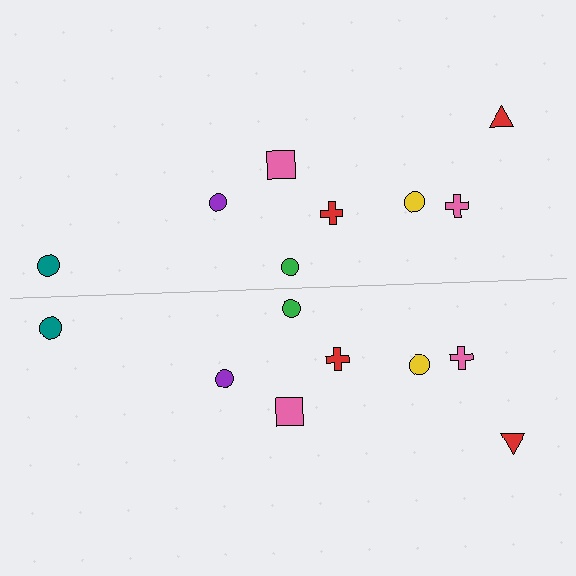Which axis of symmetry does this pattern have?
The pattern has a horizontal axis of symmetry running through the center of the image.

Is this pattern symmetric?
Yes, this pattern has bilateral (reflection) symmetry.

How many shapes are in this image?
There are 16 shapes in this image.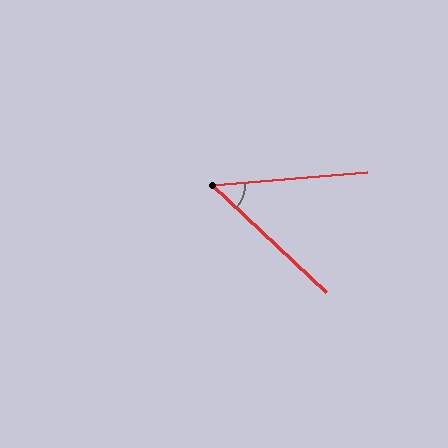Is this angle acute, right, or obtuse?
It is acute.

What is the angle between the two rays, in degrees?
Approximately 48 degrees.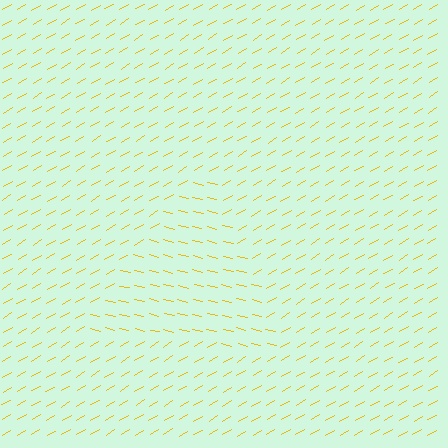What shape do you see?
I see a triangle.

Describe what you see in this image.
The image is filled with small yellow line segments. A triangle region in the image has lines oriented differently from the surrounding lines, creating a visible texture boundary.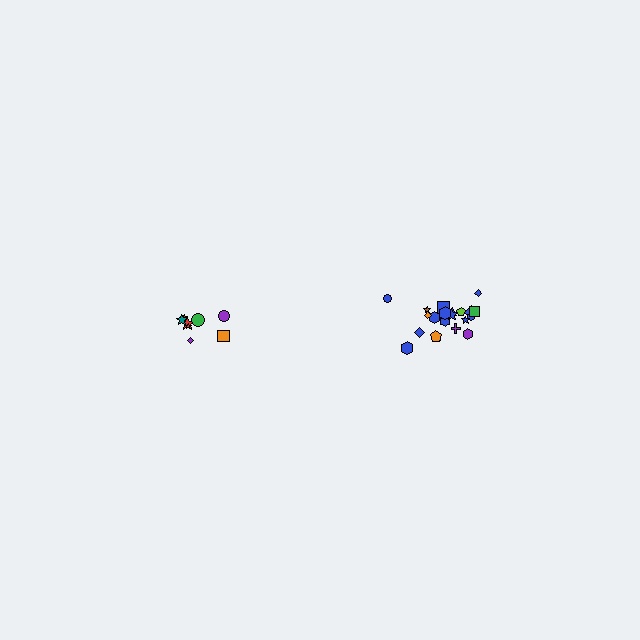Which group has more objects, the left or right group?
The right group.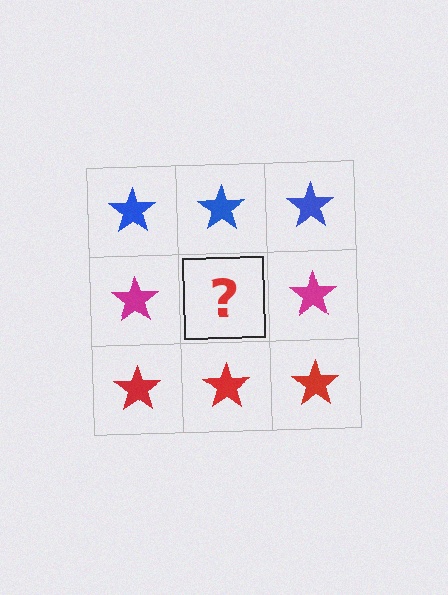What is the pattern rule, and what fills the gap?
The rule is that each row has a consistent color. The gap should be filled with a magenta star.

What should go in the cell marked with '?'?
The missing cell should contain a magenta star.